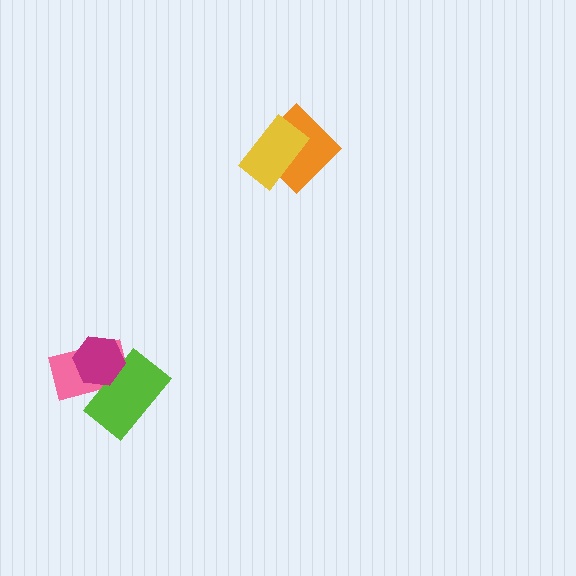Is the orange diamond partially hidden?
Yes, it is partially covered by another shape.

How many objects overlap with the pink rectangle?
2 objects overlap with the pink rectangle.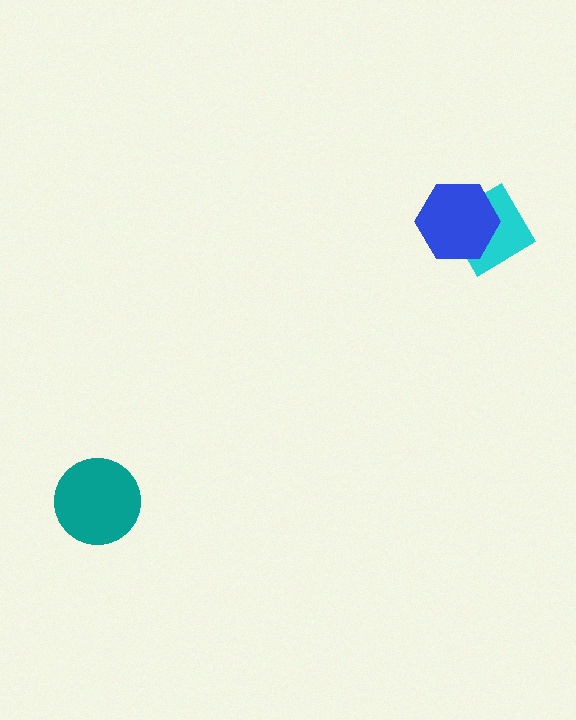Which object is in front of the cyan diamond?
The blue hexagon is in front of the cyan diamond.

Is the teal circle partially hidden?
No, no other shape covers it.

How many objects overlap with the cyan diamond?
1 object overlaps with the cyan diamond.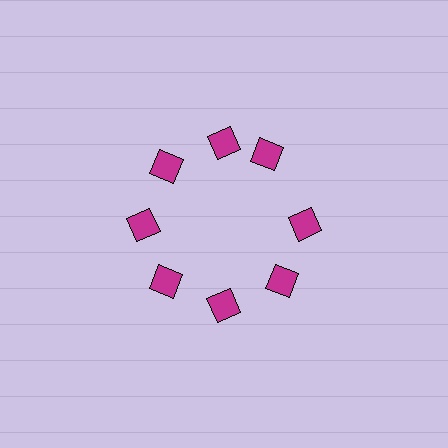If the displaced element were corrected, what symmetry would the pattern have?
It would have 8-fold rotational symmetry — the pattern would map onto itself every 45 degrees.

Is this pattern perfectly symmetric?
No. The 8 magenta squares are arranged in a ring, but one element near the 2 o'clock position is rotated out of alignment along the ring, breaking the 8-fold rotational symmetry.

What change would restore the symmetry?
The symmetry would be restored by rotating it back into even spacing with its neighbors so that all 8 squares sit at equal angles and equal distance from the center.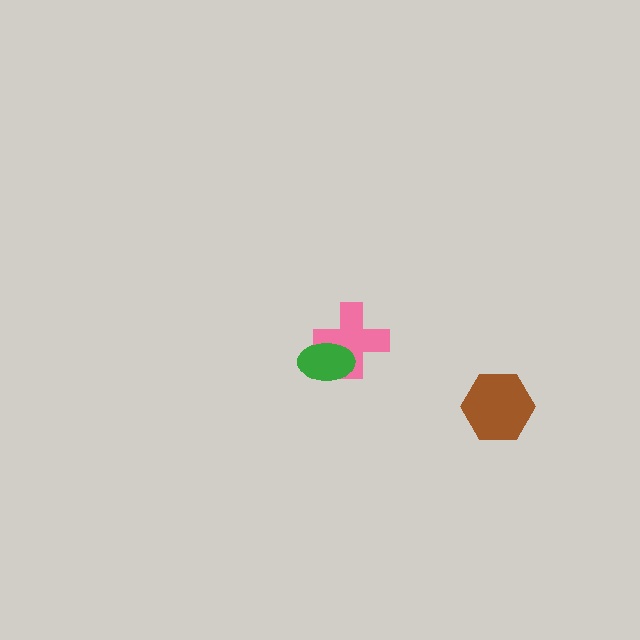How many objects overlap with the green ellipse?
1 object overlaps with the green ellipse.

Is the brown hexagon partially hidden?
No, no other shape covers it.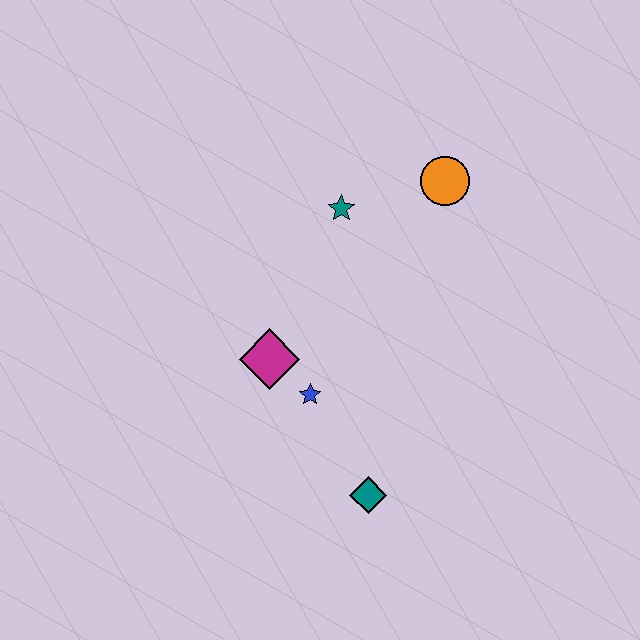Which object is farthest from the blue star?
The orange circle is farthest from the blue star.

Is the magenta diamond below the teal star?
Yes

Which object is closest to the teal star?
The orange circle is closest to the teal star.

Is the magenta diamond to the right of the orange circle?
No